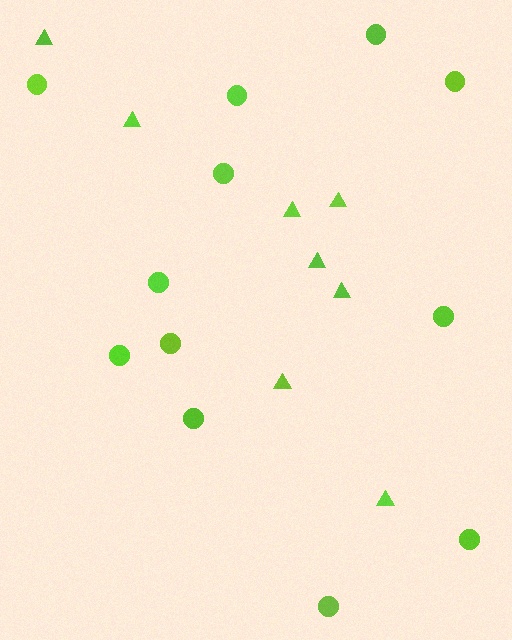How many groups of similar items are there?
There are 2 groups: one group of triangles (8) and one group of circles (12).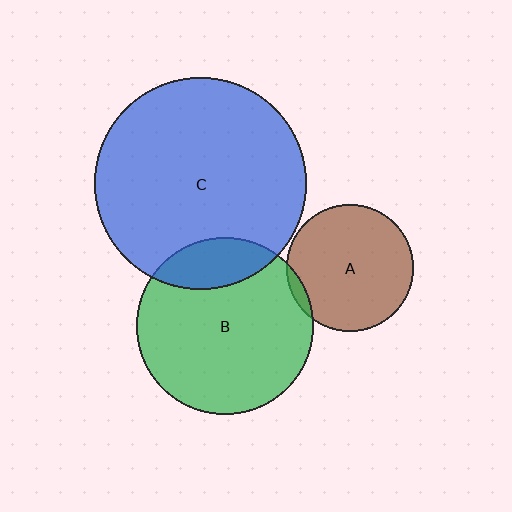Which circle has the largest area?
Circle C (blue).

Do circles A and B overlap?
Yes.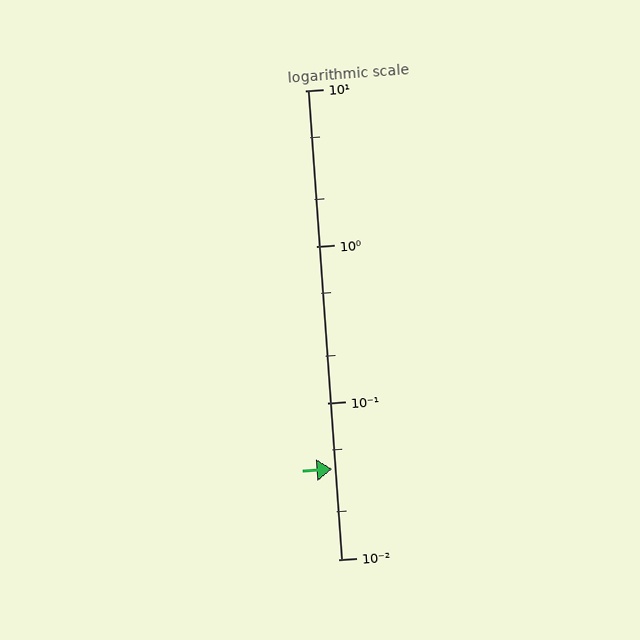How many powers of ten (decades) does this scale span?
The scale spans 3 decades, from 0.01 to 10.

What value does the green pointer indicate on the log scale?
The pointer indicates approximately 0.038.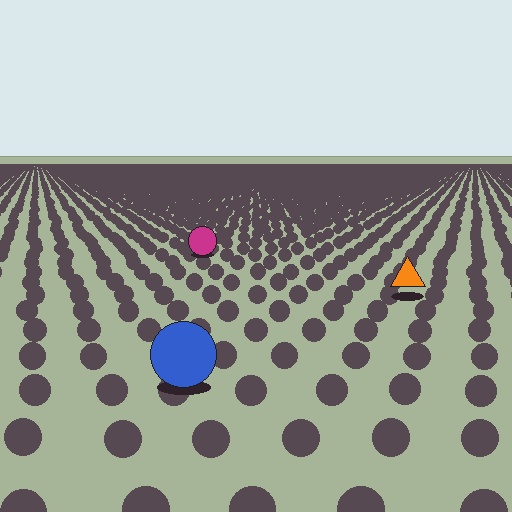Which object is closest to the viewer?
The blue circle is closest. The texture marks near it are larger and more spread out.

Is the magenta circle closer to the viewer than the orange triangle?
No. The orange triangle is closer — you can tell from the texture gradient: the ground texture is coarser near it.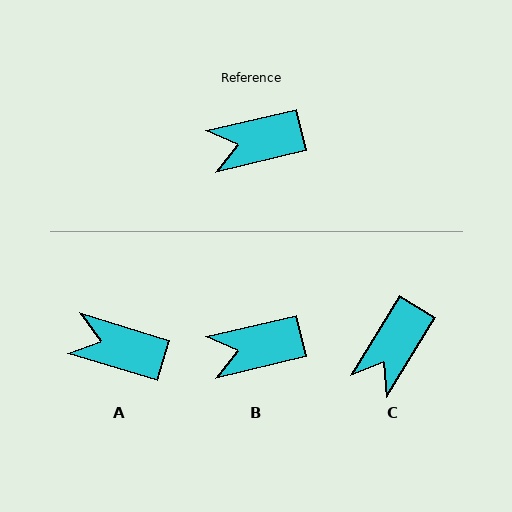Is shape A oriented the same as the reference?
No, it is off by about 30 degrees.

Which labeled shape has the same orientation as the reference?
B.